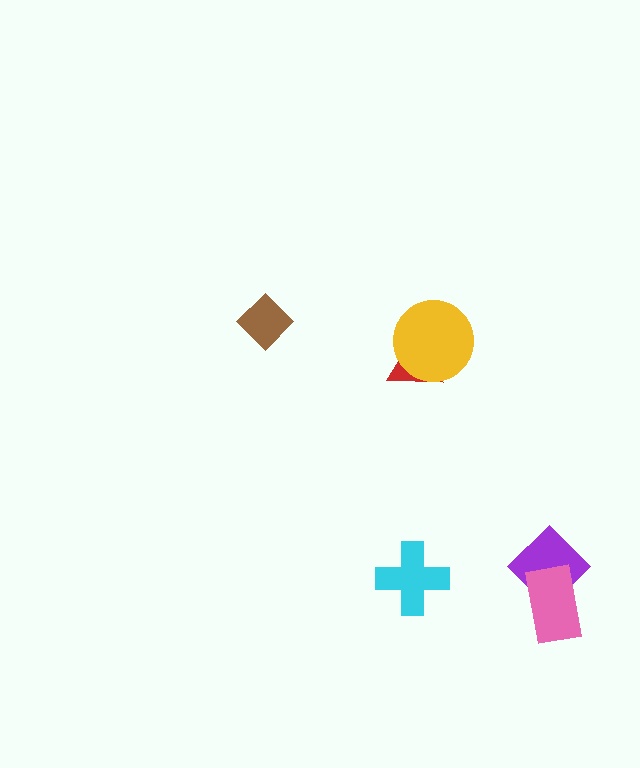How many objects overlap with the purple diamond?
1 object overlaps with the purple diamond.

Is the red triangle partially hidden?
Yes, it is partially covered by another shape.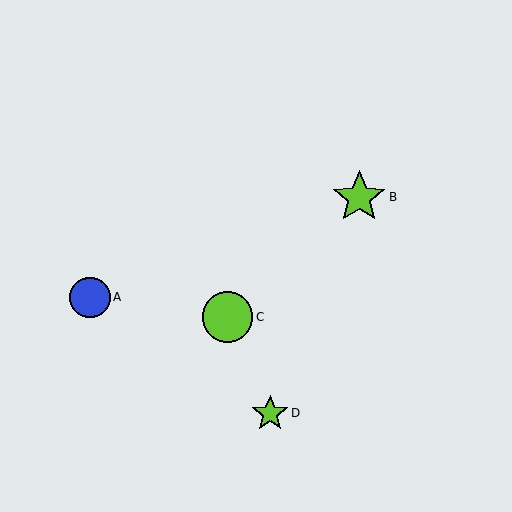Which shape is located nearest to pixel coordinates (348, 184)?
The lime star (labeled B) at (359, 197) is nearest to that location.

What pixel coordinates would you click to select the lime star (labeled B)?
Click at (359, 197) to select the lime star B.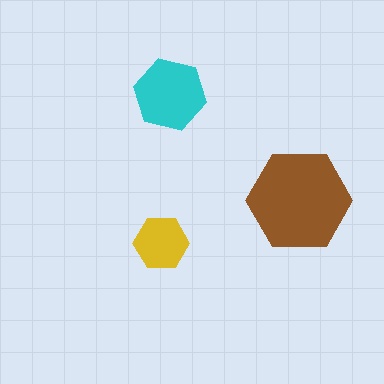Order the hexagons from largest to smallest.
the brown one, the cyan one, the yellow one.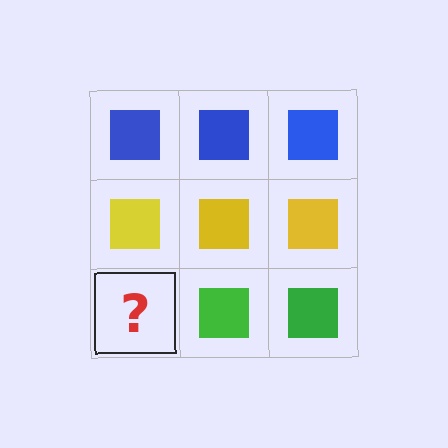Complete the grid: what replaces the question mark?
The question mark should be replaced with a green square.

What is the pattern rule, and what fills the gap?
The rule is that each row has a consistent color. The gap should be filled with a green square.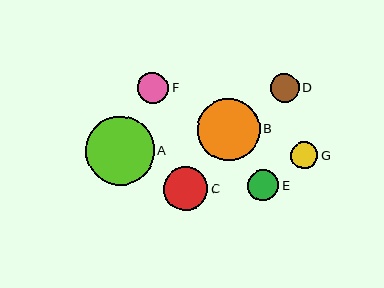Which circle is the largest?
Circle A is the largest with a size of approximately 69 pixels.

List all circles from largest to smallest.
From largest to smallest: A, B, C, F, E, D, G.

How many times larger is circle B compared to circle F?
Circle B is approximately 2.0 times the size of circle F.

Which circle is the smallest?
Circle G is the smallest with a size of approximately 27 pixels.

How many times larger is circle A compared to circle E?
Circle A is approximately 2.2 times the size of circle E.